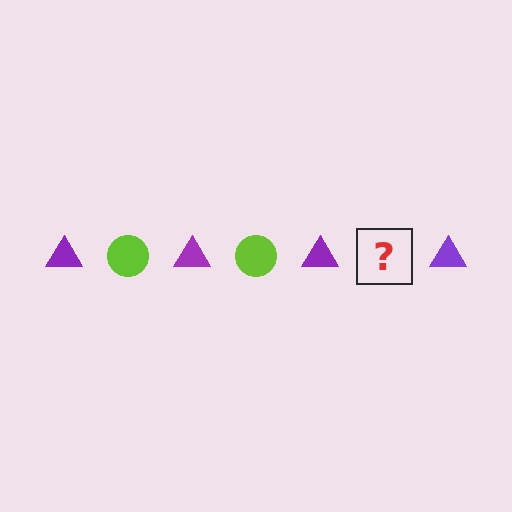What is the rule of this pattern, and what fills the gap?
The rule is that the pattern alternates between purple triangle and lime circle. The gap should be filled with a lime circle.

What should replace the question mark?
The question mark should be replaced with a lime circle.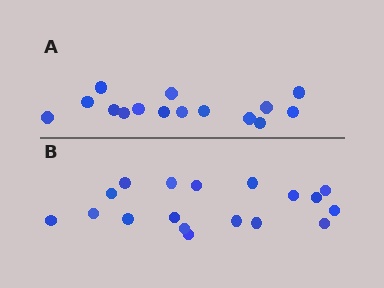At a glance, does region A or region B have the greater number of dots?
Region B (the bottom region) has more dots.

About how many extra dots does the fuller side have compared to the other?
Region B has just a few more — roughly 2 or 3 more dots than region A.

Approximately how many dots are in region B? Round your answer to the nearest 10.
About 20 dots. (The exact count is 18, which rounds to 20.)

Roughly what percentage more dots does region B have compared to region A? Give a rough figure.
About 20% more.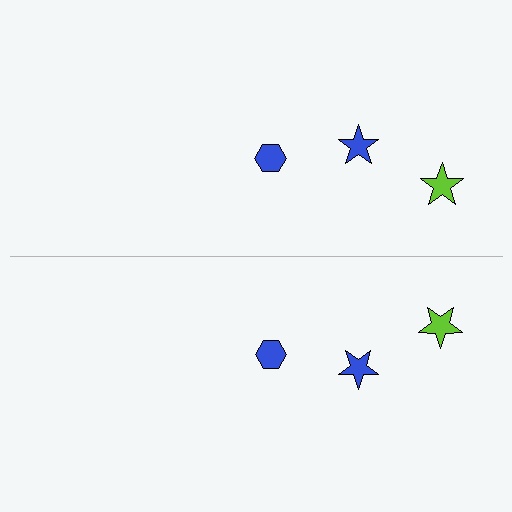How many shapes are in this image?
There are 6 shapes in this image.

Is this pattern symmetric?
Yes, this pattern has bilateral (reflection) symmetry.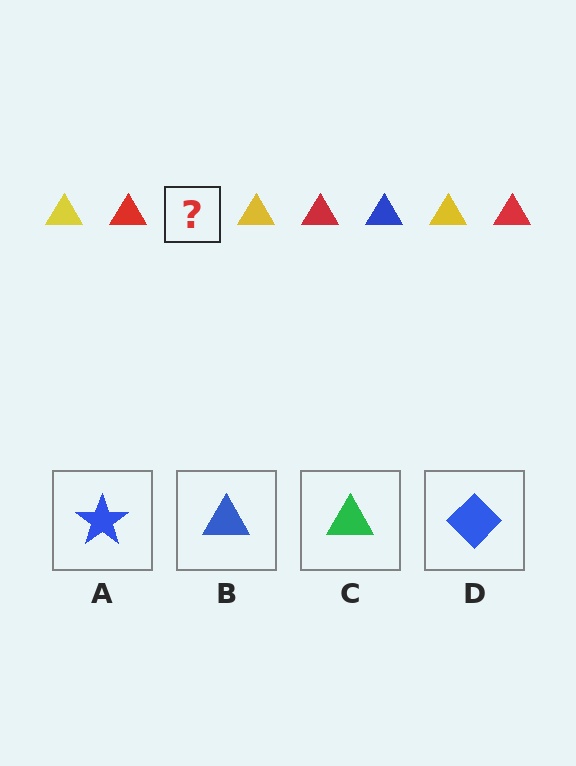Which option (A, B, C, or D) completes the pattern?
B.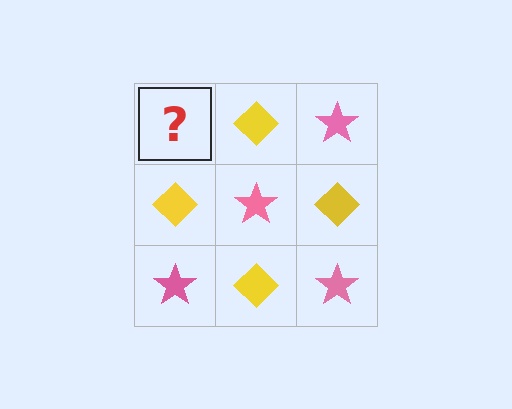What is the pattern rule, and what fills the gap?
The rule is that it alternates pink star and yellow diamond in a checkerboard pattern. The gap should be filled with a pink star.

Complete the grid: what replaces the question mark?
The question mark should be replaced with a pink star.